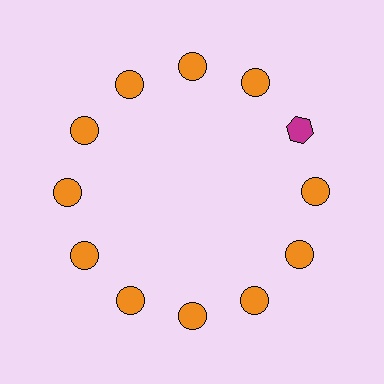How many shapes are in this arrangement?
There are 12 shapes arranged in a ring pattern.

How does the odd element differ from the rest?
It differs in both color (magenta instead of orange) and shape (hexagon instead of circle).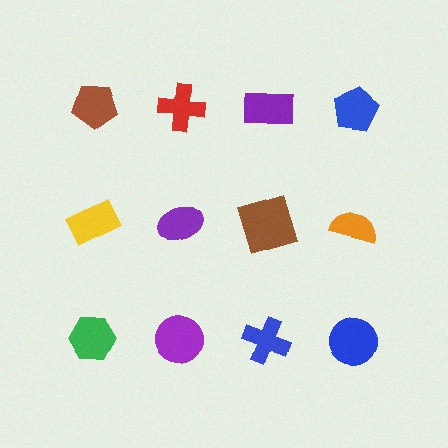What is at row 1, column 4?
A blue pentagon.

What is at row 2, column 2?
A purple ellipse.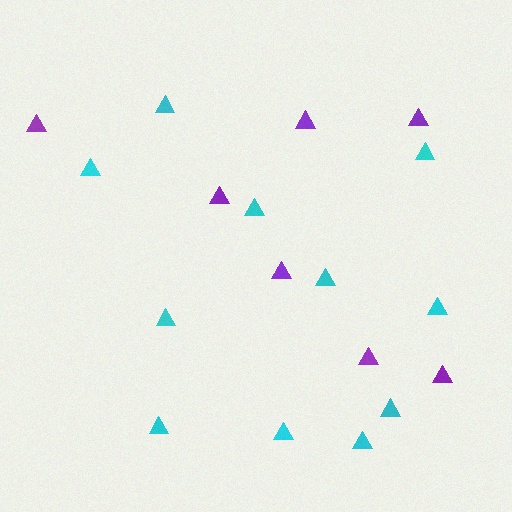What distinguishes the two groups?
There are 2 groups: one group of cyan triangles (11) and one group of purple triangles (7).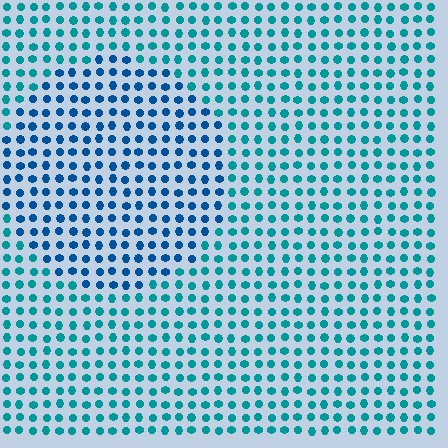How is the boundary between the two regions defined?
The boundary is defined purely by a slight shift in hue (about 28 degrees). Spacing, size, and orientation are identical on both sides.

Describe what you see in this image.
The image is filled with small teal elements in a uniform arrangement. A circle-shaped region is visible where the elements are tinted to a slightly different hue, forming a subtle color boundary.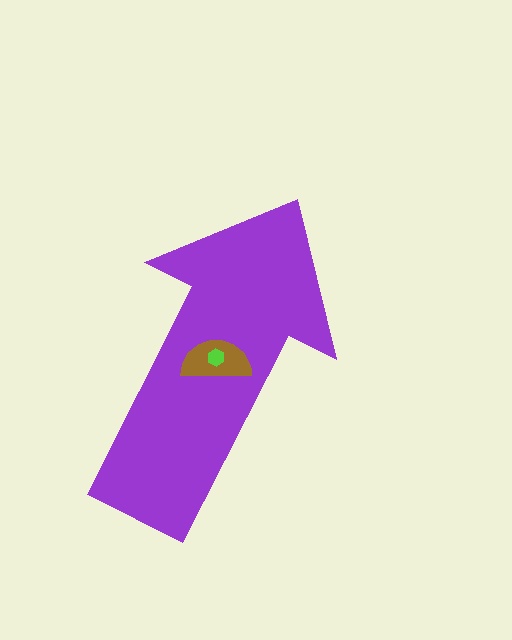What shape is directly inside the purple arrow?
The brown semicircle.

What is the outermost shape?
The purple arrow.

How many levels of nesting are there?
3.